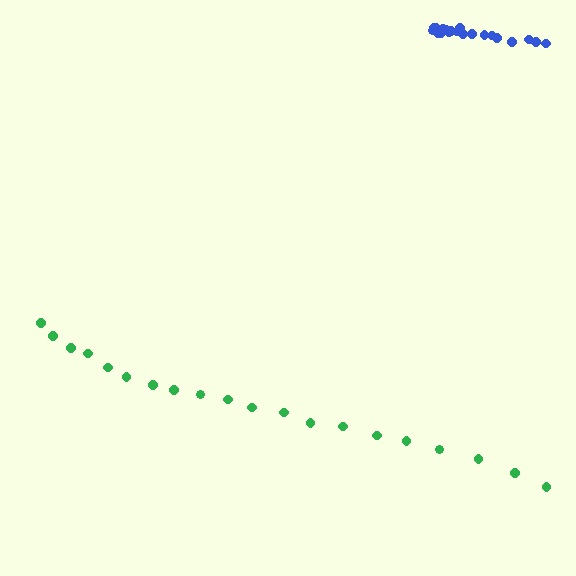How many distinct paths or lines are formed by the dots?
There are 2 distinct paths.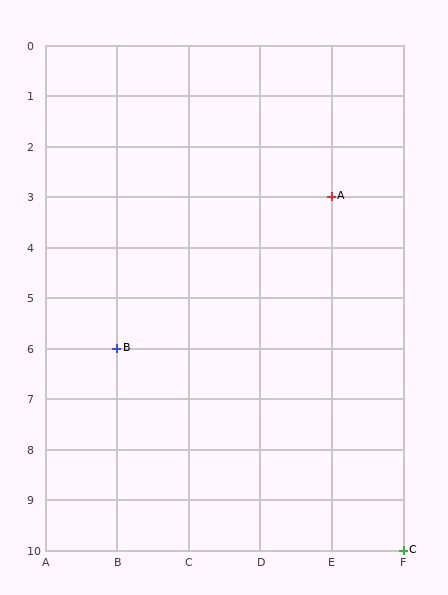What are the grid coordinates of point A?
Point A is at grid coordinates (E, 3).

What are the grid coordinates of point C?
Point C is at grid coordinates (F, 10).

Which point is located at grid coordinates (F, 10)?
Point C is at (F, 10).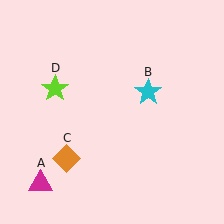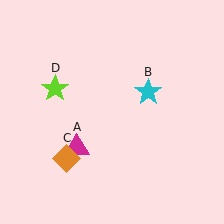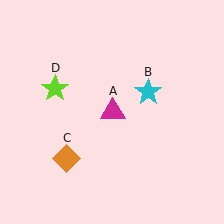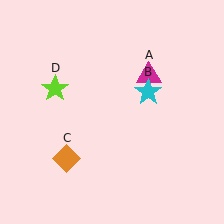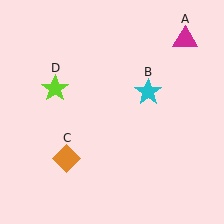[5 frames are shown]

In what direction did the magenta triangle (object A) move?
The magenta triangle (object A) moved up and to the right.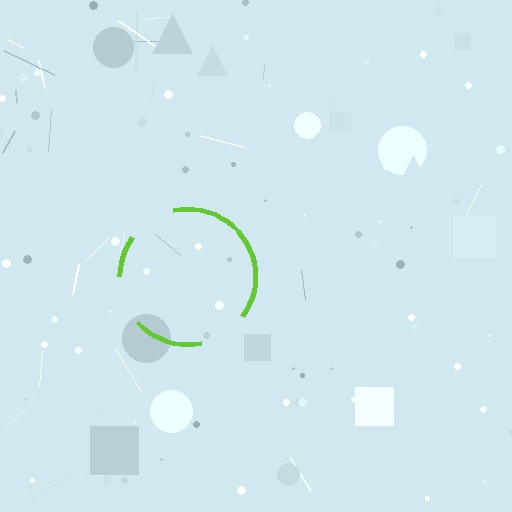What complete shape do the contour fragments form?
The contour fragments form a circle.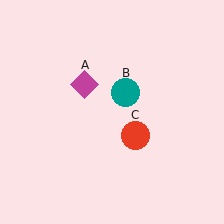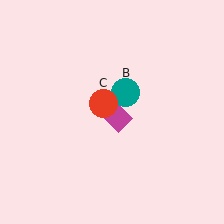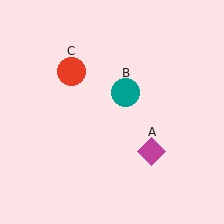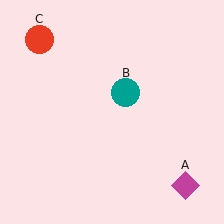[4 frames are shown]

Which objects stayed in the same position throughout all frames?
Teal circle (object B) remained stationary.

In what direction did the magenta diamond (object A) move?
The magenta diamond (object A) moved down and to the right.